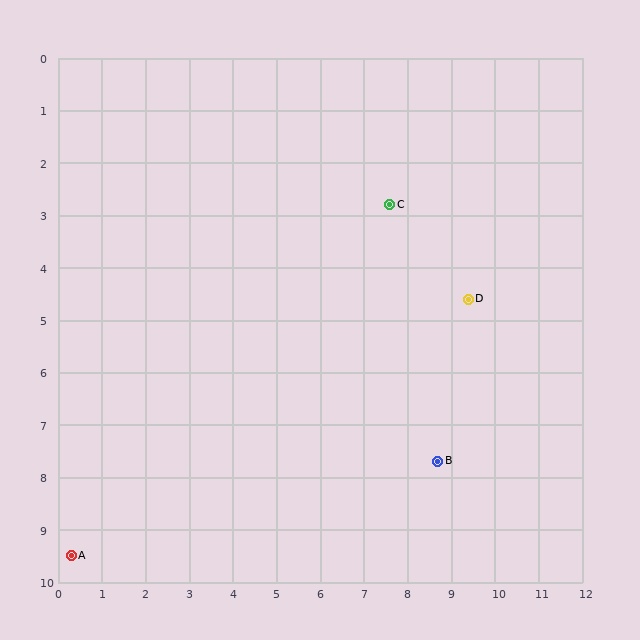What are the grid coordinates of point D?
Point D is at approximately (9.4, 4.6).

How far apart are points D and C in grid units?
Points D and C are about 2.5 grid units apart.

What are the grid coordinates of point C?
Point C is at approximately (7.6, 2.8).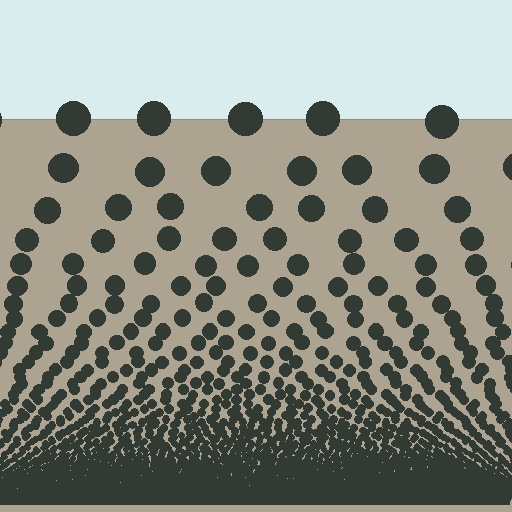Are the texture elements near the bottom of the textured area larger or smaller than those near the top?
Smaller. The gradient is inverted — elements near the bottom are smaller and denser.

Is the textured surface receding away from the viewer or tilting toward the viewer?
The surface appears to tilt toward the viewer. Texture elements get larger and sparser toward the top.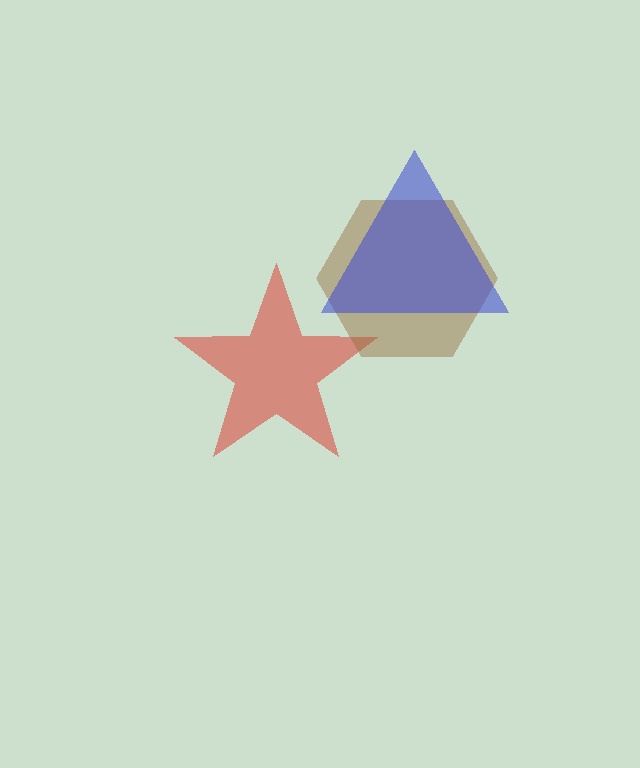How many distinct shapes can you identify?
There are 3 distinct shapes: a red star, a brown hexagon, a blue triangle.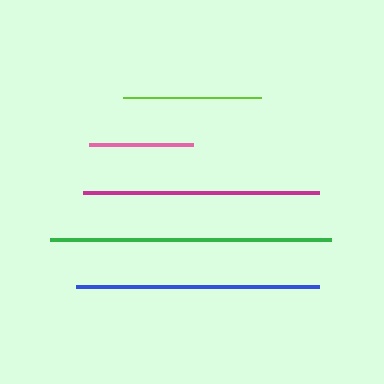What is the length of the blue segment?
The blue segment is approximately 244 pixels long.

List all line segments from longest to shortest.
From longest to shortest: green, blue, magenta, lime, pink.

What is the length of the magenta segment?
The magenta segment is approximately 236 pixels long.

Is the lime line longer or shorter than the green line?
The green line is longer than the lime line.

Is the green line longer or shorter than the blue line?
The green line is longer than the blue line.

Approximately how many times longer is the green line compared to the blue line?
The green line is approximately 1.2 times the length of the blue line.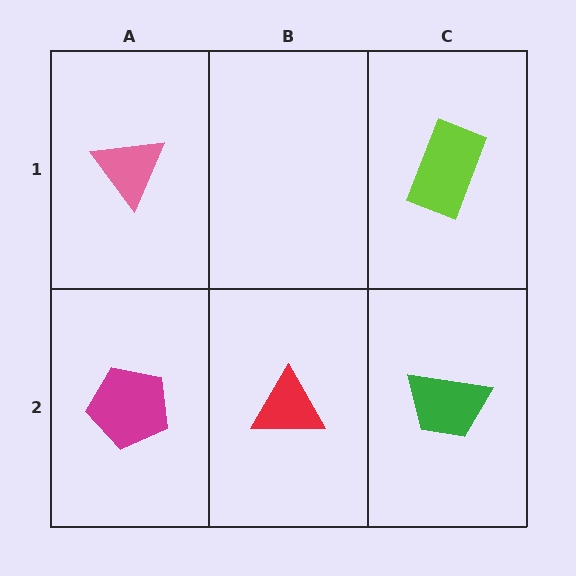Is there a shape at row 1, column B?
No, that cell is empty.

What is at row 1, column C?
A lime rectangle.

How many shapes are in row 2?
3 shapes.